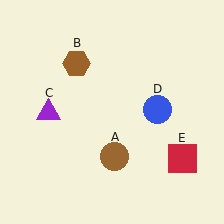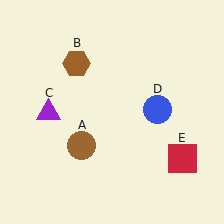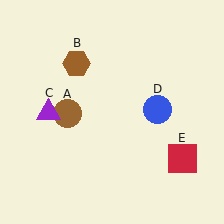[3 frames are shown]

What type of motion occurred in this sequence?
The brown circle (object A) rotated clockwise around the center of the scene.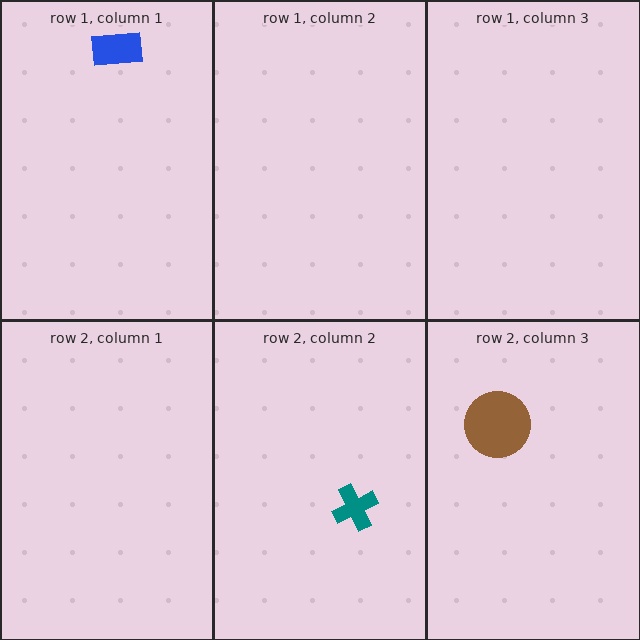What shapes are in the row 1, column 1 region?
The blue rectangle.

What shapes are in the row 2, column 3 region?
The brown circle.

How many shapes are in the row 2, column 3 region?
1.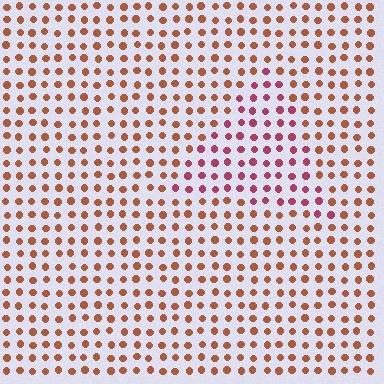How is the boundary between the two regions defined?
The boundary is defined purely by a slight shift in hue (about 40 degrees). Spacing, size, and orientation are identical on both sides.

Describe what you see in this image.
The image is filled with small brown elements in a uniform arrangement. A triangle-shaped region is visible where the elements are tinted to a slightly different hue, forming a subtle color boundary.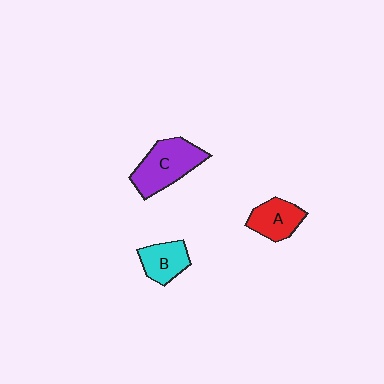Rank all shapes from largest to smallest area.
From largest to smallest: C (purple), A (red), B (cyan).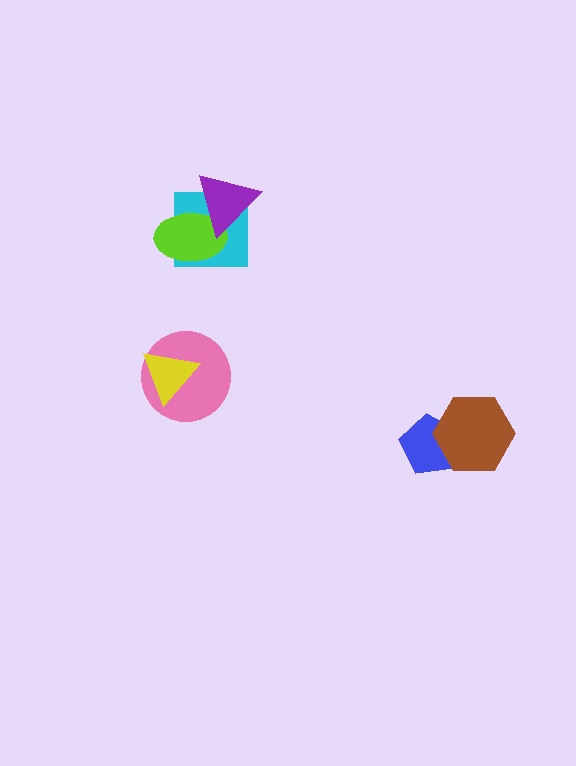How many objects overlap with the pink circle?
1 object overlaps with the pink circle.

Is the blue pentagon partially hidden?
Yes, it is partially covered by another shape.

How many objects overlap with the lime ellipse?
2 objects overlap with the lime ellipse.